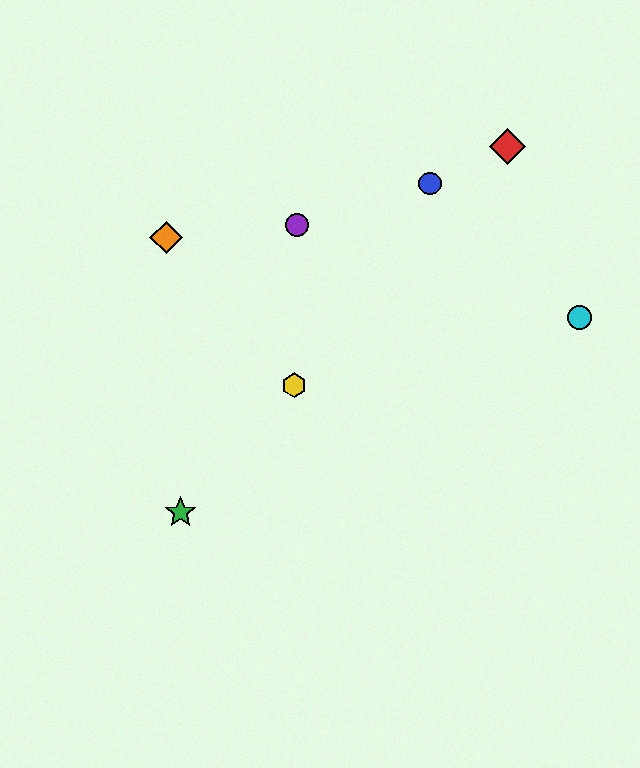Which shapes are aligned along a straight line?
The red diamond, the green star, the yellow hexagon are aligned along a straight line.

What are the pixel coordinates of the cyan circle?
The cyan circle is at (579, 317).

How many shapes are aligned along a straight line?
3 shapes (the red diamond, the green star, the yellow hexagon) are aligned along a straight line.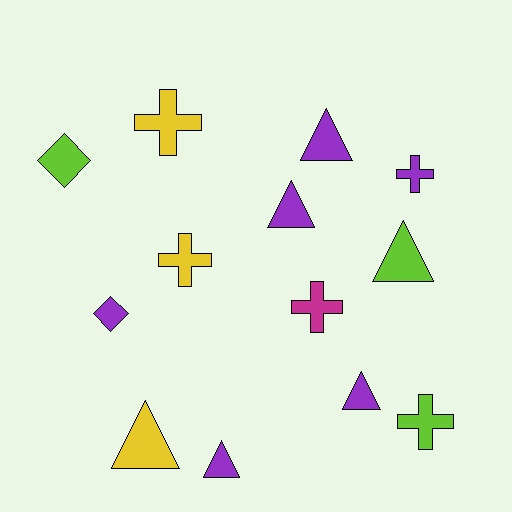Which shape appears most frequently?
Triangle, with 6 objects.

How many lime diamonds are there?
There is 1 lime diamond.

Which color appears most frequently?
Purple, with 6 objects.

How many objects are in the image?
There are 13 objects.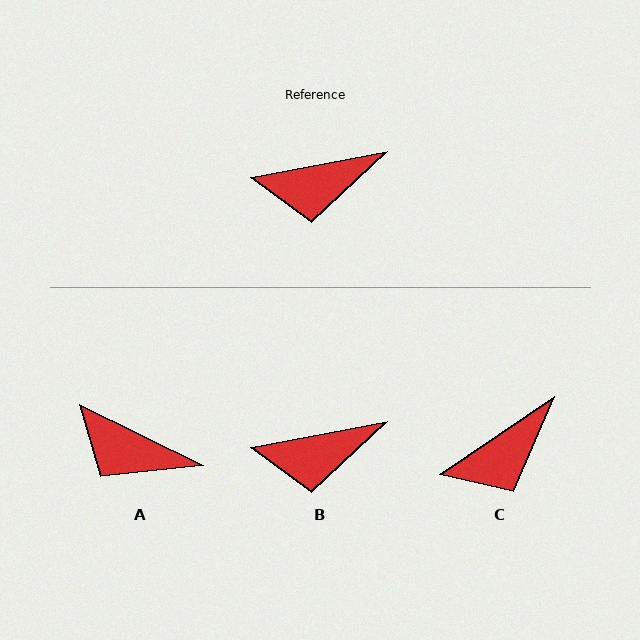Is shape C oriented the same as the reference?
No, it is off by about 23 degrees.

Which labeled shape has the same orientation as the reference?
B.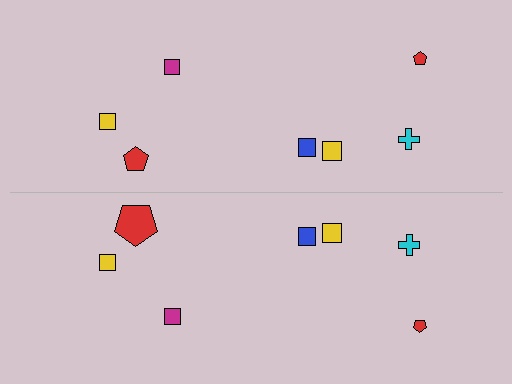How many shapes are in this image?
There are 14 shapes in this image.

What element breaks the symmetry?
The red pentagon on the bottom side has a different size than its mirror counterpart.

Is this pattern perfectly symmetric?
No, the pattern is not perfectly symmetric. The red pentagon on the bottom side has a different size than its mirror counterpart.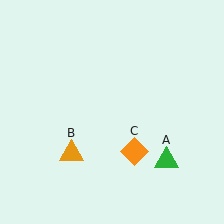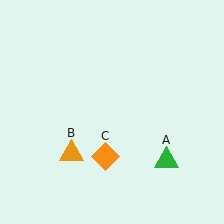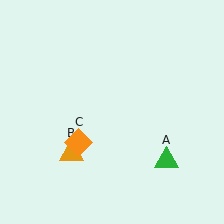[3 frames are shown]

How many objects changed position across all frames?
1 object changed position: orange diamond (object C).